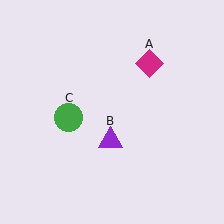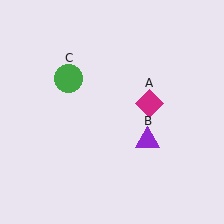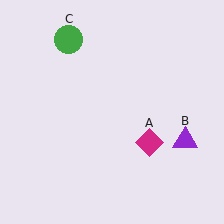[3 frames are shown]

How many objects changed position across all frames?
3 objects changed position: magenta diamond (object A), purple triangle (object B), green circle (object C).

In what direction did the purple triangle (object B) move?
The purple triangle (object B) moved right.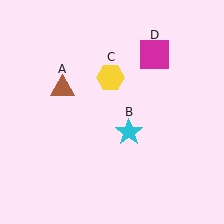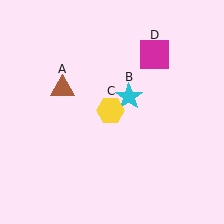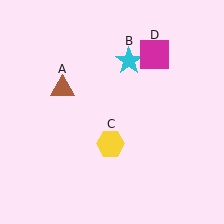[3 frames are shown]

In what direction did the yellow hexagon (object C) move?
The yellow hexagon (object C) moved down.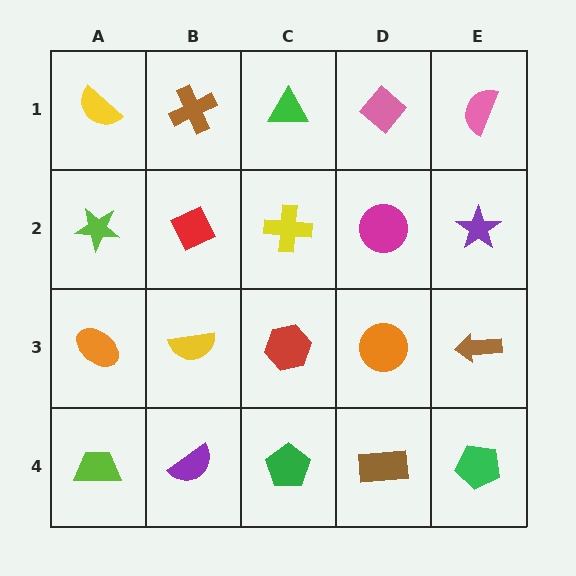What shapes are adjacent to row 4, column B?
A yellow semicircle (row 3, column B), a lime trapezoid (row 4, column A), a green pentagon (row 4, column C).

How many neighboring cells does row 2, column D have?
4.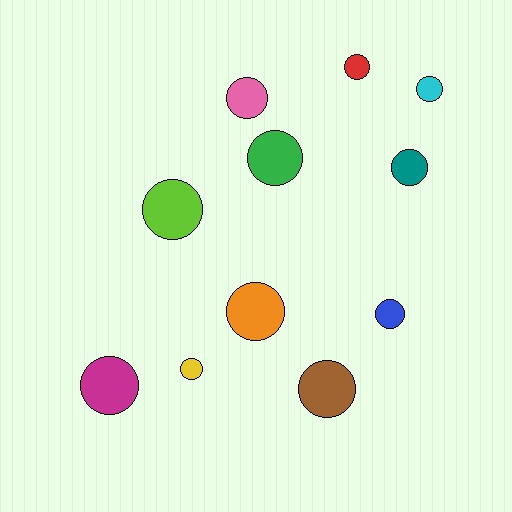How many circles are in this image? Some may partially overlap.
There are 11 circles.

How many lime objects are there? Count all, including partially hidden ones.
There is 1 lime object.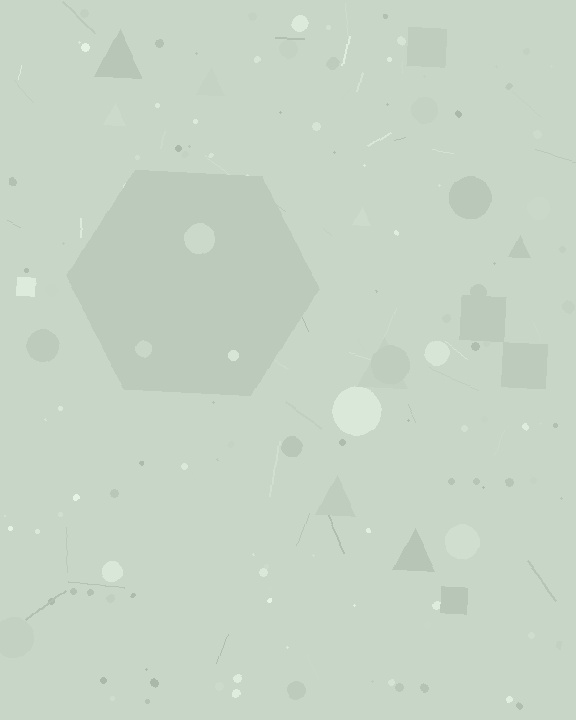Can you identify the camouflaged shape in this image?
The camouflaged shape is a hexagon.